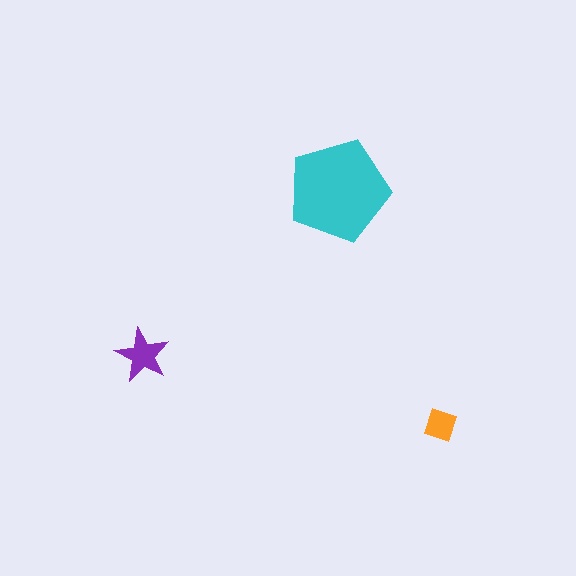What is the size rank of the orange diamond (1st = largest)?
3rd.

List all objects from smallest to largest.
The orange diamond, the purple star, the cyan pentagon.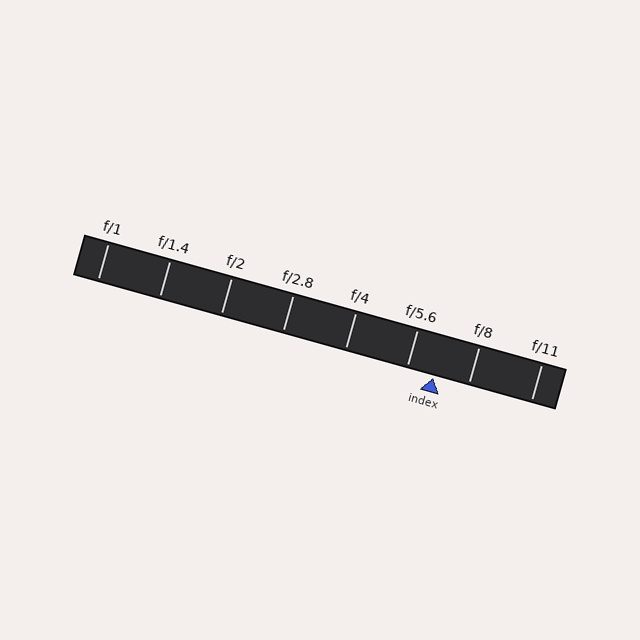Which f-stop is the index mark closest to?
The index mark is closest to f/5.6.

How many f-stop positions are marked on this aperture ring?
There are 8 f-stop positions marked.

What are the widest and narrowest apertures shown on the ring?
The widest aperture shown is f/1 and the narrowest is f/11.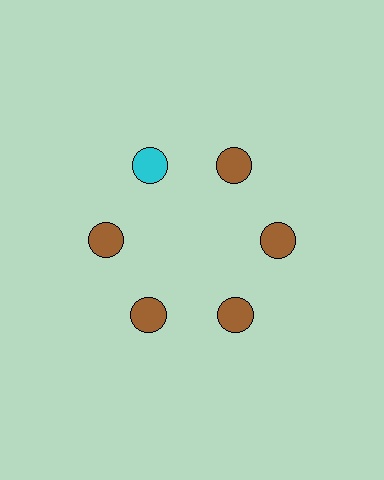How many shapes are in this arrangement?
There are 6 shapes arranged in a ring pattern.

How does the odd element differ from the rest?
It has a different color: cyan instead of brown.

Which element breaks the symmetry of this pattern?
The cyan circle at roughly the 11 o'clock position breaks the symmetry. All other shapes are brown circles.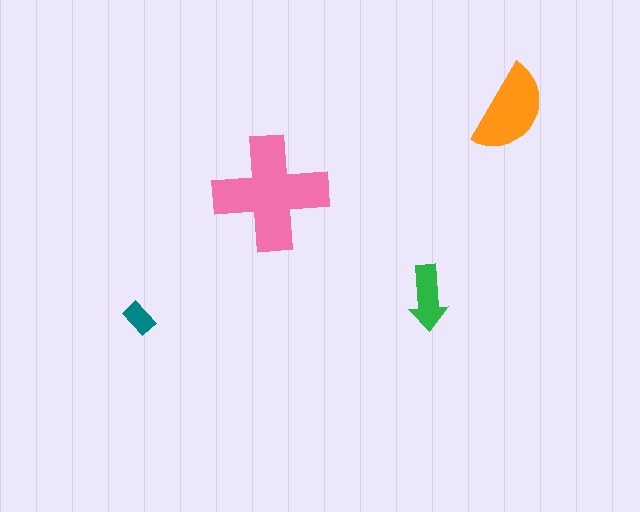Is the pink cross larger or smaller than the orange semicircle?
Larger.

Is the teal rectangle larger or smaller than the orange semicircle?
Smaller.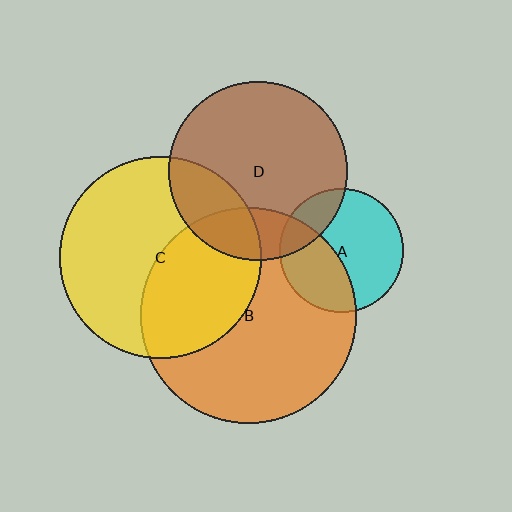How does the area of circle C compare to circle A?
Approximately 2.6 times.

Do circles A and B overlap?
Yes.